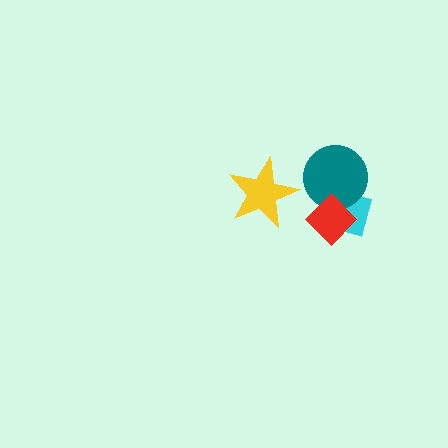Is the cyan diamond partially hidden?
Yes, it is partially covered by another shape.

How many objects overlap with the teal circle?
2 objects overlap with the teal circle.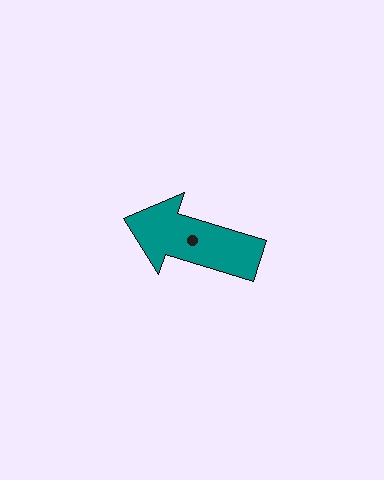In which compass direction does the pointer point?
West.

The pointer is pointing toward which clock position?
Roughly 10 o'clock.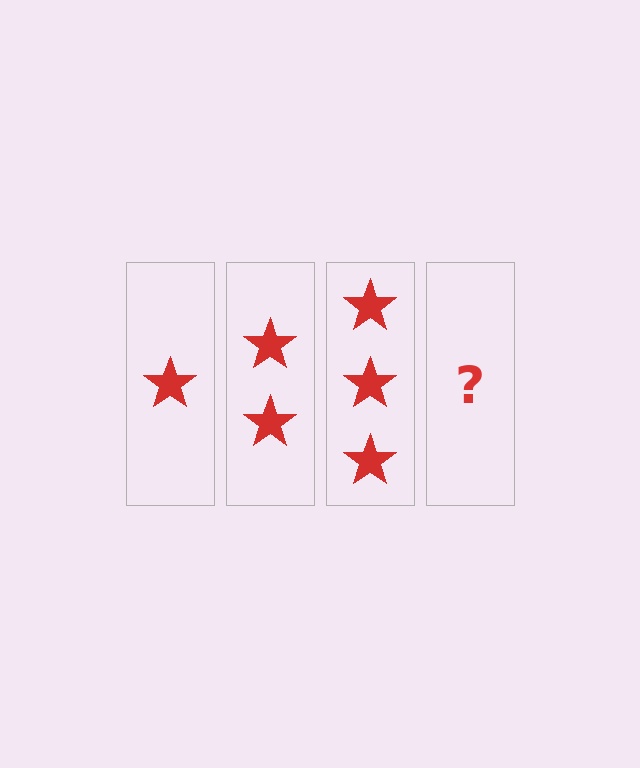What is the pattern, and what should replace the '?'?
The pattern is that each step adds one more star. The '?' should be 4 stars.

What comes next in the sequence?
The next element should be 4 stars.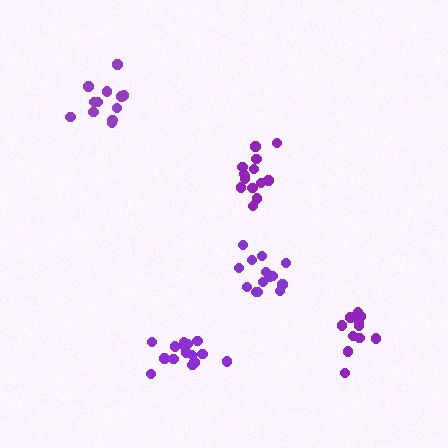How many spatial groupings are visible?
There are 5 spatial groupings.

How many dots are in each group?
Group 1: 16 dots, Group 2: 14 dots, Group 3: 14 dots, Group 4: 11 dots, Group 5: 12 dots (67 total).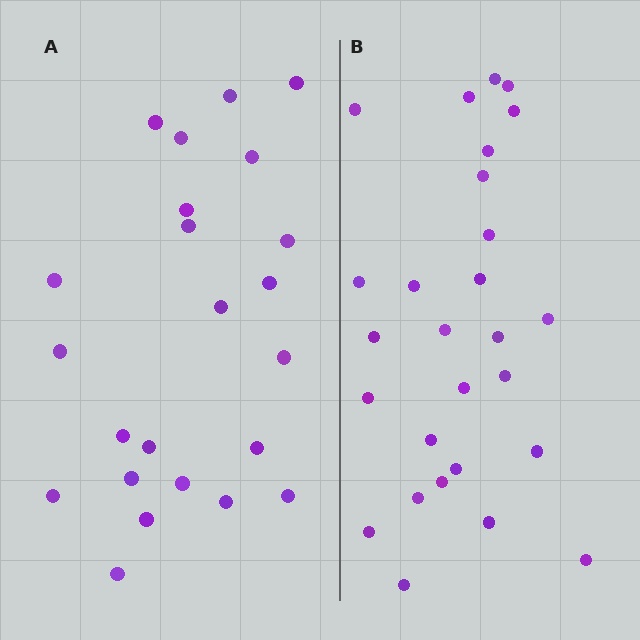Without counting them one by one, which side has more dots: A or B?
Region B (the right region) has more dots.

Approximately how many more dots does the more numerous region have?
Region B has about 4 more dots than region A.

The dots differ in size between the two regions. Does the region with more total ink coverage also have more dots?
No. Region A has more total ink coverage because its dots are larger, but region B actually contains more individual dots. Total area can be misleading — the number of items is what matters here.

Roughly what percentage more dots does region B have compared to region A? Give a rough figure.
About 15% more.